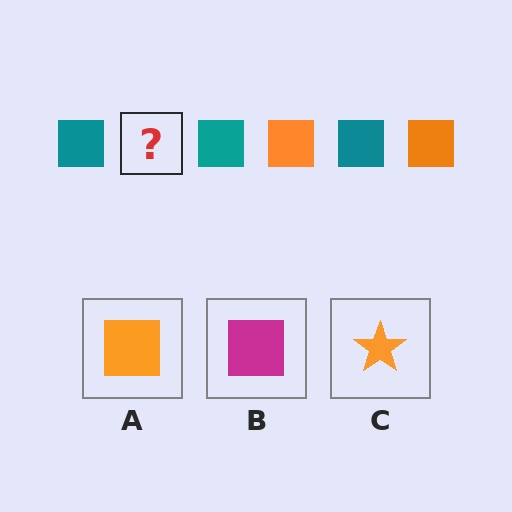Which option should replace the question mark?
Option A.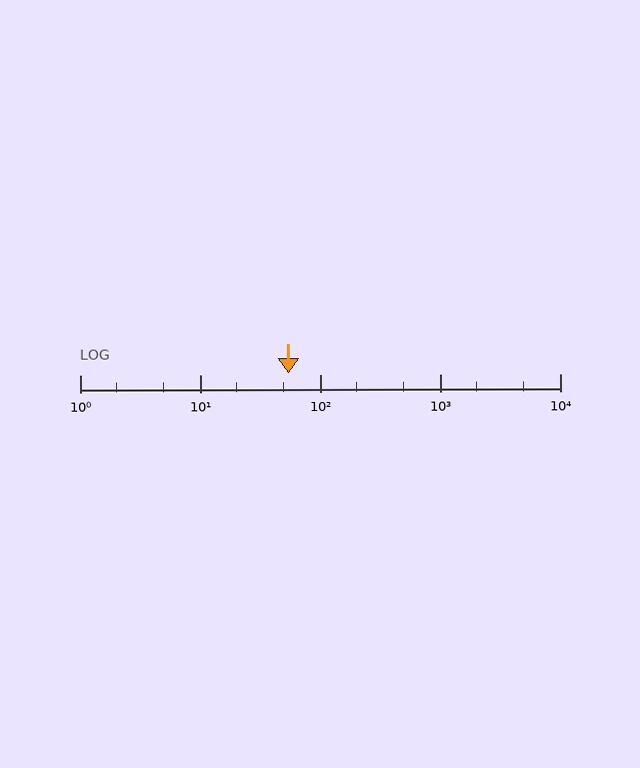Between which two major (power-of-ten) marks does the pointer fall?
The pointer is between 10 and 100.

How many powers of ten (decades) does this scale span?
The scale spans 4 decades, from 1 to 10000.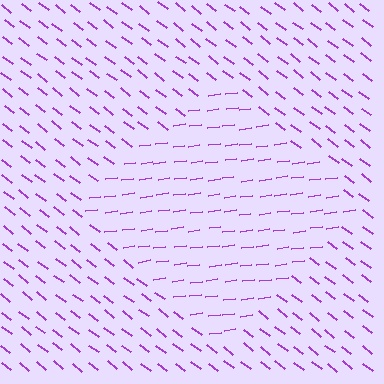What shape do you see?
I see a diamond.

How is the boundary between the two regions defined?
The boundary is defined purely by a change in line orientation (approximately 45 degrees difference). All lines are the same color and thickness.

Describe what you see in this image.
The image is filled with small purple line segments. A diamond region in the image has lines oriented differently from the surrounding lines, creating a visible texture boundary.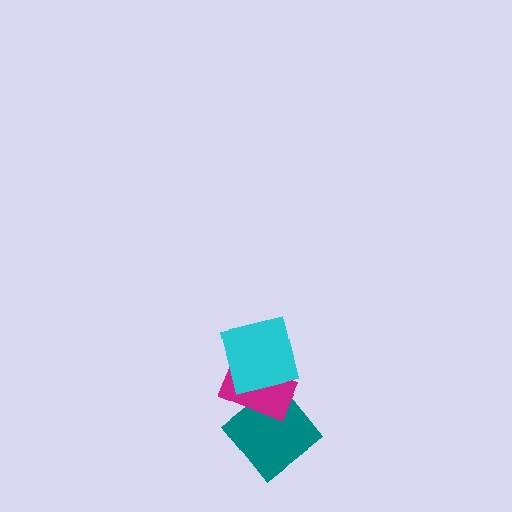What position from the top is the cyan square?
The cyan square is 1st from the top.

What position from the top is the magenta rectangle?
The magenta rectangle is 2nd from the top.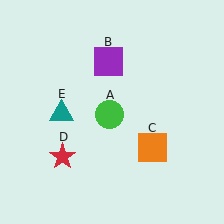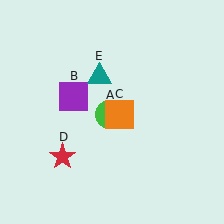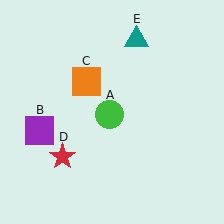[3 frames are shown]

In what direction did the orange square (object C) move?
The orange square (object C) moved up and to the left.